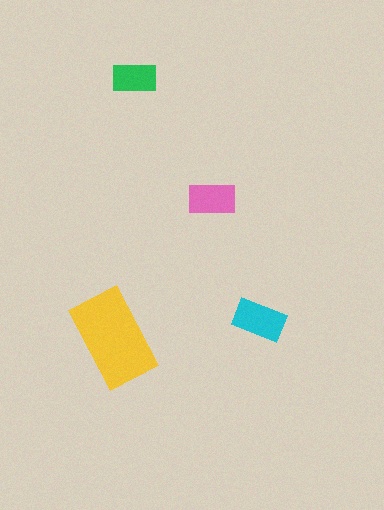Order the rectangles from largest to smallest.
the yellow one, the cyan one, the pink one, the green one.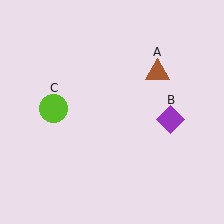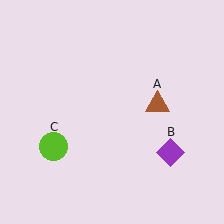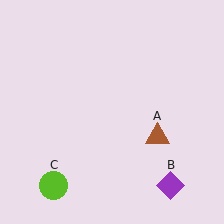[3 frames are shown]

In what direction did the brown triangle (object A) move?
The brown triangle (object A) moved down.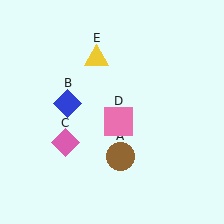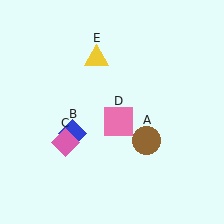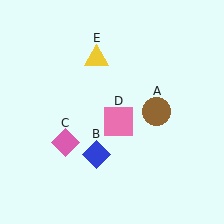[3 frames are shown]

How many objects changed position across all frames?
2 objects changed position: brown circle (object A), blue diamond (object B).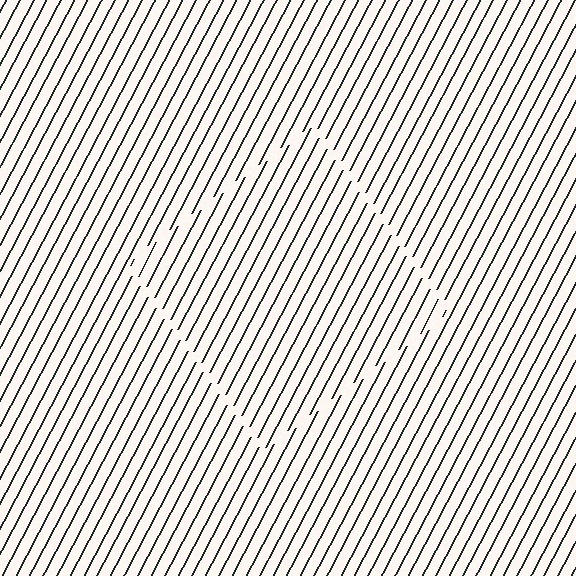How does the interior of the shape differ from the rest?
The interior of the shape contains the same grating, shifted by half a period — the contour is defined by the phase discontinuity where line-ends from the inner and outer gratings abut.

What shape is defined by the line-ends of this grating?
An illusory square. The interior of the shape contains the same grating, shifted by half a period — the contour is defined by the phase discontinuity where line-ends from the inner and outer gratings abut.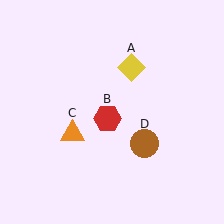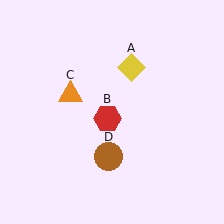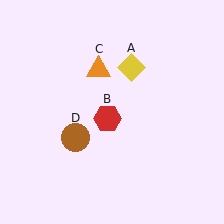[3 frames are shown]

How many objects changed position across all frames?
2 objects changed position: orange triangle (object C), brown circle (object D).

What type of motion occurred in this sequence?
The orange triangle (object C), brown circle (object D) rotated clockwise around the center of the scene.